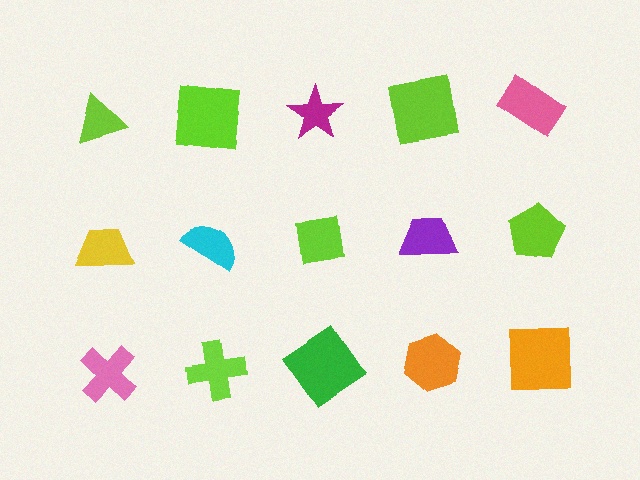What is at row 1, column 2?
A lime square.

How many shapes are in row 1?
5 shapes.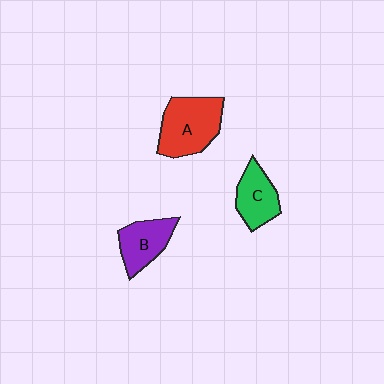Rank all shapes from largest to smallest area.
From largest to smallest: A (red), B (purple), C (green).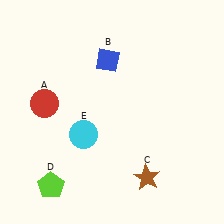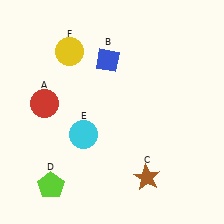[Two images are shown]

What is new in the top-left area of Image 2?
A yellow circle (F) was added in the top-left area of Image 2.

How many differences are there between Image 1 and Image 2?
There is 1 difference between the two images.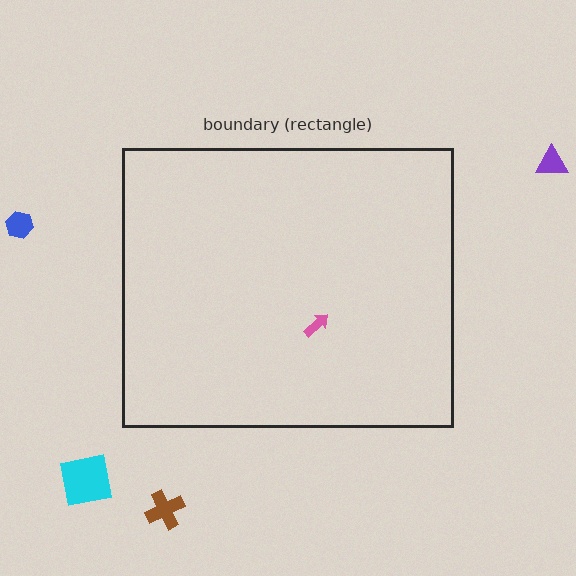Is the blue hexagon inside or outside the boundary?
Outside.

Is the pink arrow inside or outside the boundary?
Inside.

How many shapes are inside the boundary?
1 inside, 4 outside.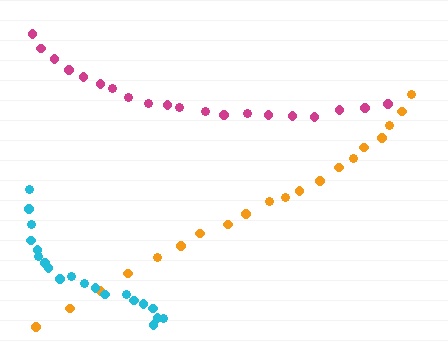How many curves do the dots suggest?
There are 3 distinct paths.